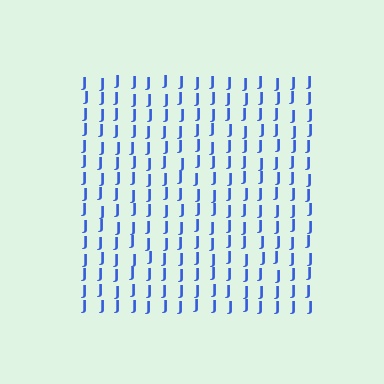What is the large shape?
The large shape is a square.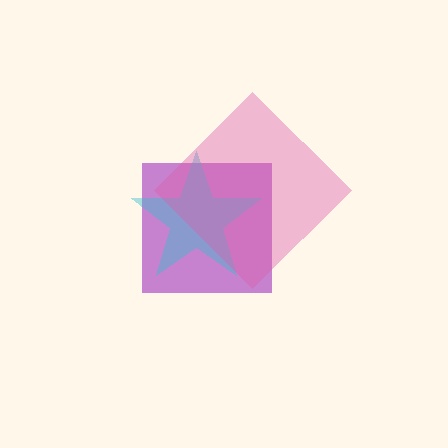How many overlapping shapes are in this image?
There are 3 overlapping shapes in the image.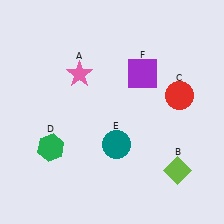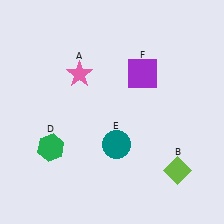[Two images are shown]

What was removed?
The red circle (C) was removed in Image 2.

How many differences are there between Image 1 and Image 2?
There is 1 difference between the two images.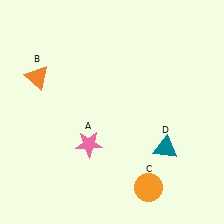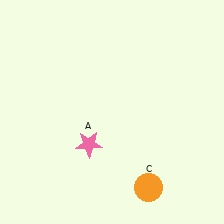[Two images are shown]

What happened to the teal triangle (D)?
The teal triangle (D) was removed in Image 2. It was in the bottom-right area of Image 1.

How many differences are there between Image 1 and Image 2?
There are 2 differences between the two images.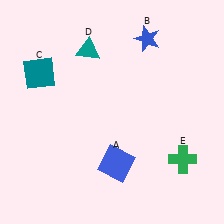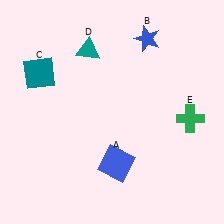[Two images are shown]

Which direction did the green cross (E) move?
The green cross (E) moved up.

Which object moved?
The green cross (E) moved up.